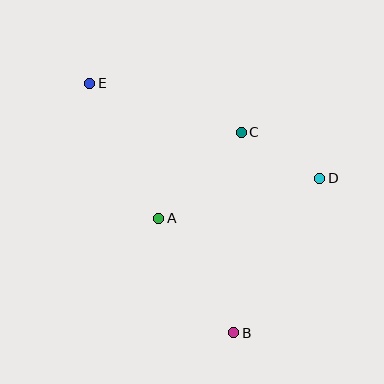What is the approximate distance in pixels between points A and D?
The distance between A and D is approximately 166 pixels.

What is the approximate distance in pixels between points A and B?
The distance between A and B is approximately 137 pixels.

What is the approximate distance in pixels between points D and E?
The distance between D and E is approximately 249 pixels.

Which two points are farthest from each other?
Points B and E are farthest from each other.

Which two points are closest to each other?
Points C and D are closest to each other.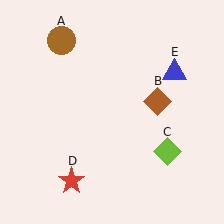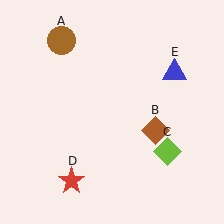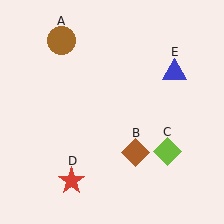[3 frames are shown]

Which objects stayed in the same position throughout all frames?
Brown circle (object A) and lime diamond (object C) and red star (object D) and blue triangle (object E) remained stationary.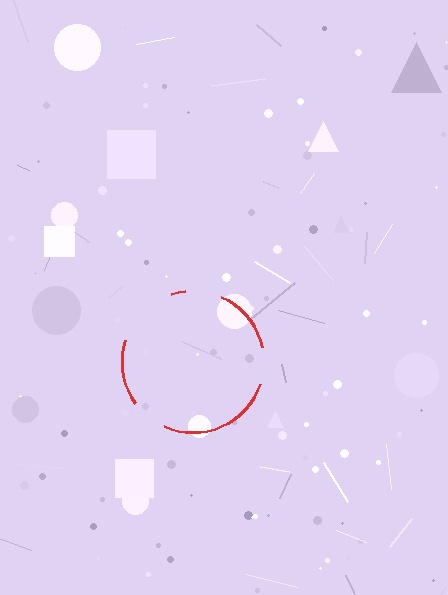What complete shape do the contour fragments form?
The contour fragments form a circle.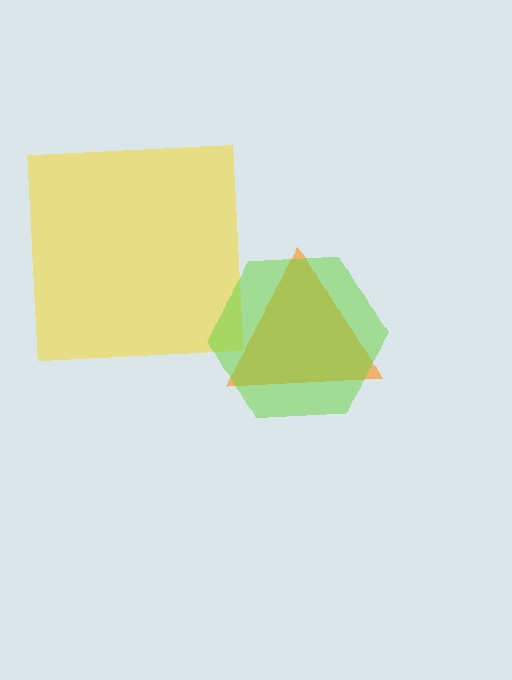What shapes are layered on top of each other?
The layered shapes are: an orange triangle, a yellow square, a lime hexagon.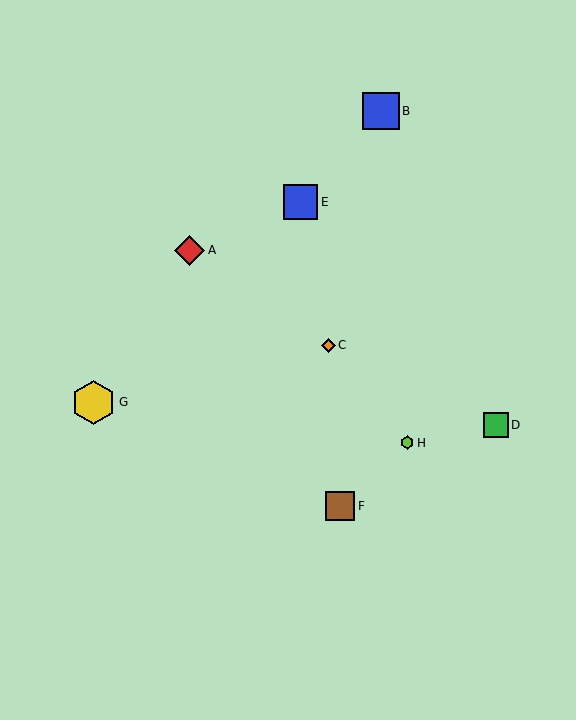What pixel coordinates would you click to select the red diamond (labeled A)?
Click at (190, 250) to select the red diamond A.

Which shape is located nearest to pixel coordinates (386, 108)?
The blue square (labeled B) at (381, 111) is nearest to that location.